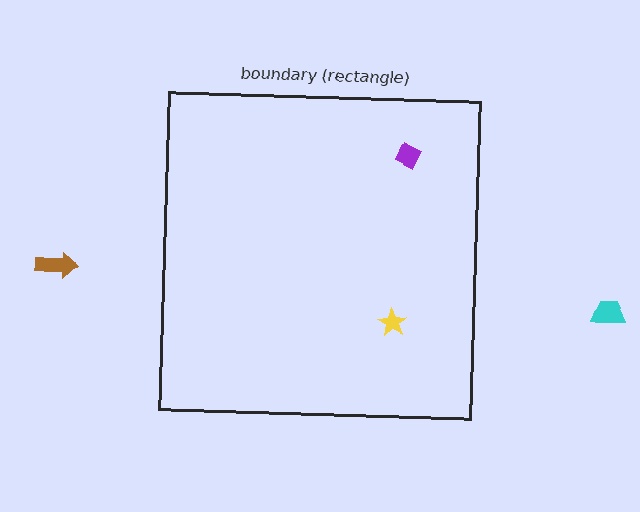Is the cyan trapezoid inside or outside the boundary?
Outside.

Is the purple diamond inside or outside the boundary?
Inside.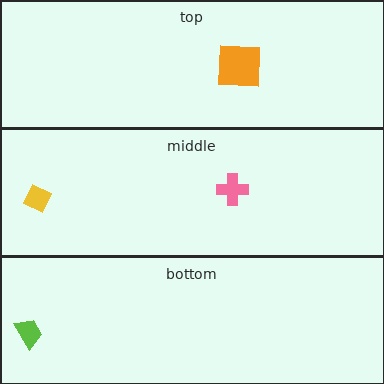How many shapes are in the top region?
1.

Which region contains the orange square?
The top region.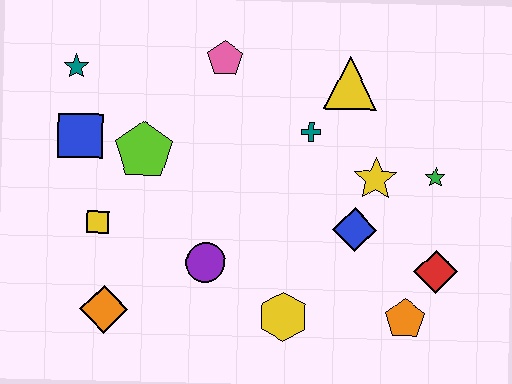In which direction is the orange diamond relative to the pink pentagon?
The orange diamond is below the pink pentagon.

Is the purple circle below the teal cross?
Yes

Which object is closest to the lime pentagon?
The blue square is closest to the lime pentagon.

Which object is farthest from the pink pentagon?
The orange pentagon is farthest from the pink pentagon.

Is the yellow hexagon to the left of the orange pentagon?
Yes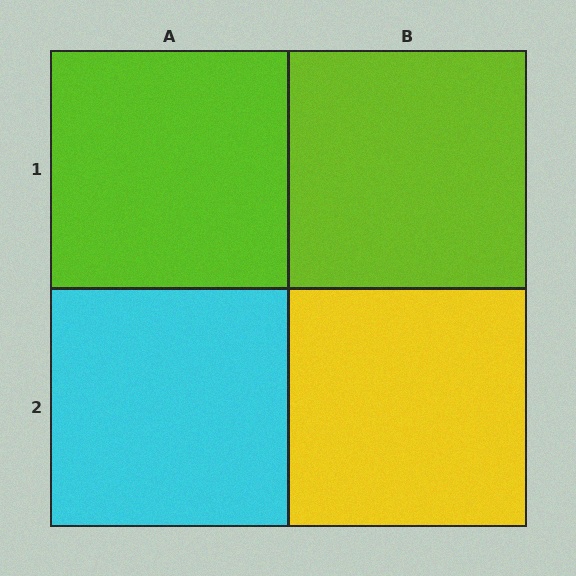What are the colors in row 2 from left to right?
Cyan, yellow.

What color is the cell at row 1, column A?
Lime.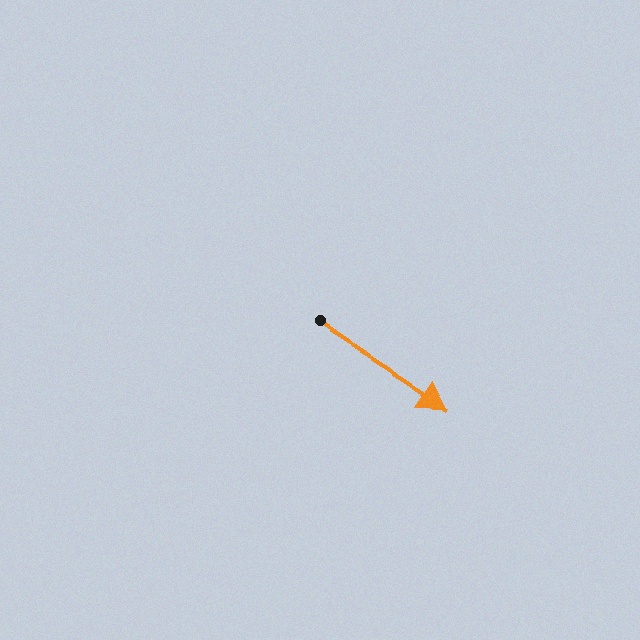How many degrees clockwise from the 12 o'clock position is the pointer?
Approximately 123 degrees.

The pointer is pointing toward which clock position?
Roughly 4 o'clock.